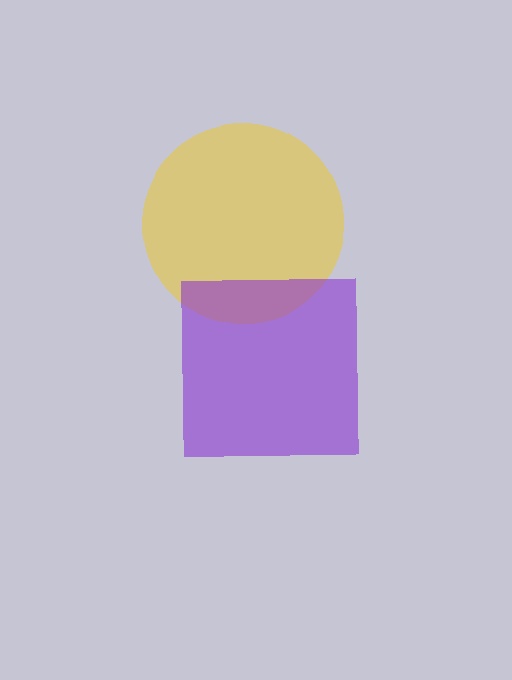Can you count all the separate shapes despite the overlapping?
Yes, there are 2 separate shapes.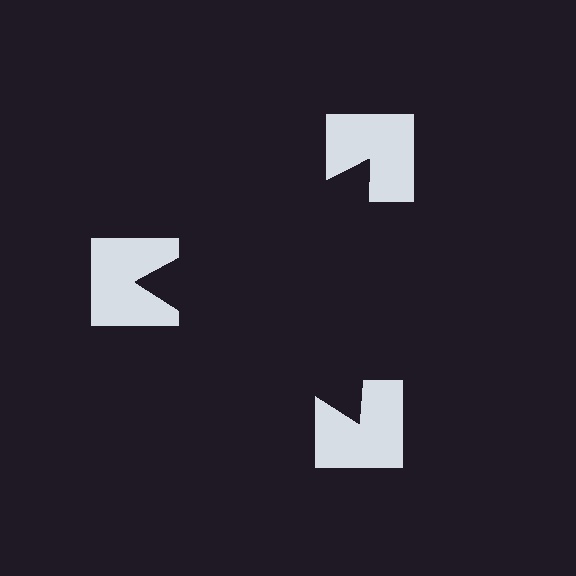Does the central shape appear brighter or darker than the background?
It typically appears slightly darker than the background, even though no actual brightness change is drawn.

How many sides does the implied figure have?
3 sides.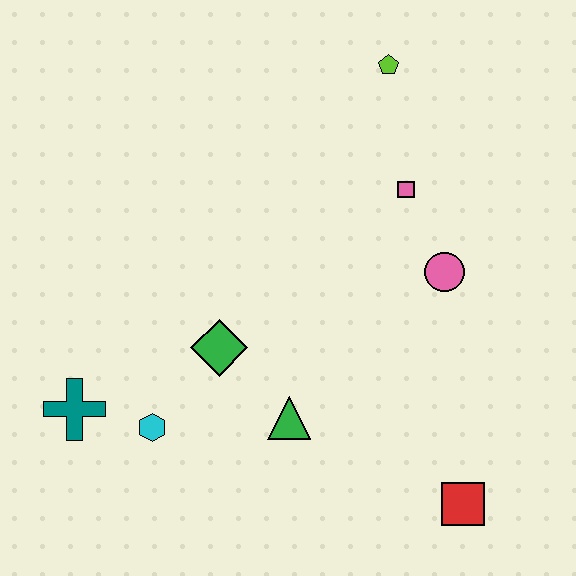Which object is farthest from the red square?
The lime pentagon is farthest from the red square.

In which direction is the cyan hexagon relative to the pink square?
The cyan hexagon is to the left of the pink square.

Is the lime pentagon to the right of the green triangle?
Yes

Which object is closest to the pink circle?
The pink square is closest to the pink circle.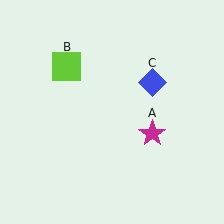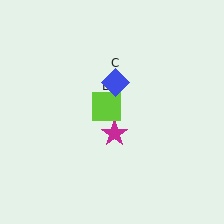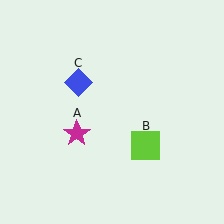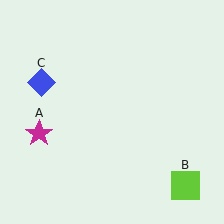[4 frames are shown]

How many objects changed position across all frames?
3 objects changed position: magenta star (object A), lime square (object B), blue diamond (object C).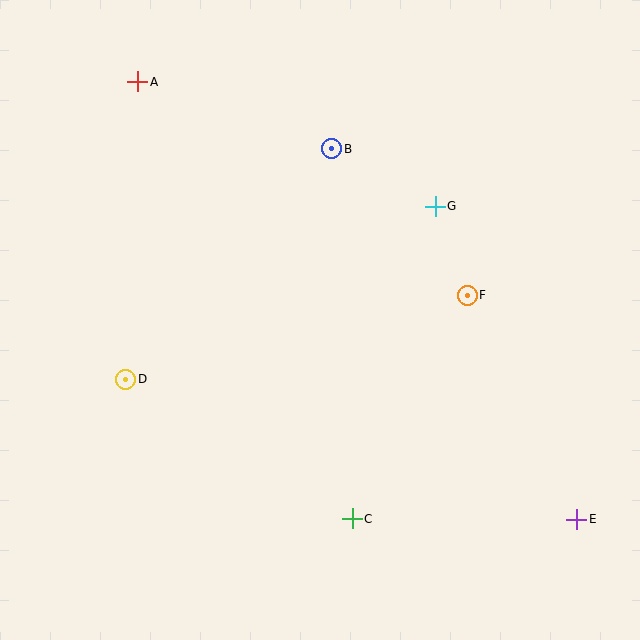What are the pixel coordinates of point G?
Point G is at (435, 206).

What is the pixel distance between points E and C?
The distance between E and C is 225 pixels.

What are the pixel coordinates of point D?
Point D is at (126, 379).